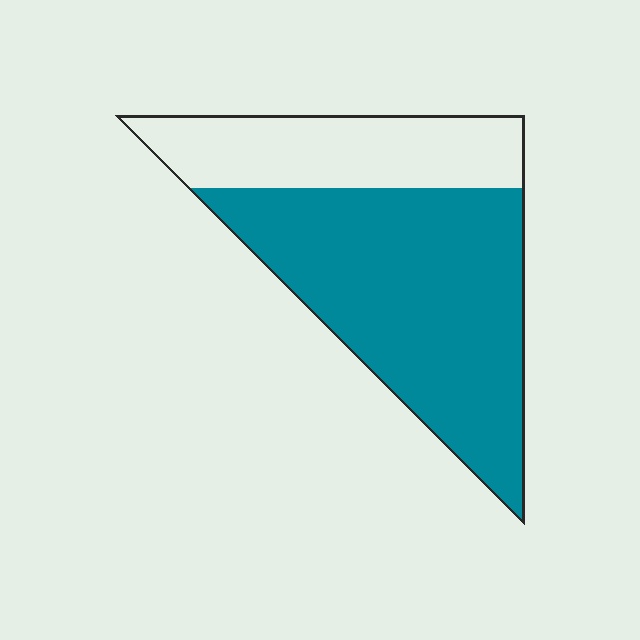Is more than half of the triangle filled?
Yes.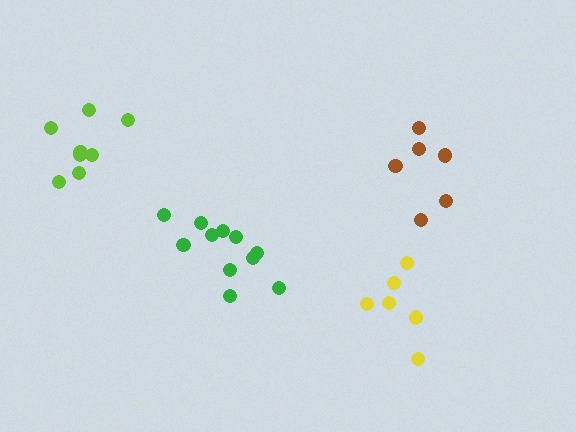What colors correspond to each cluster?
The clusters are colored: green, brown, yellow, lime.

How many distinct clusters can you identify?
There are 4 distinct clusters.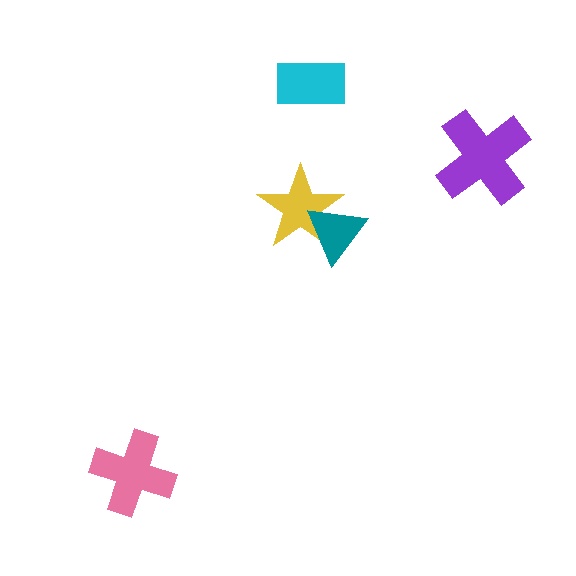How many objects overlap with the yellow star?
1 object overlaps with the yellow star.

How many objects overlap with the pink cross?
0 objects overlap with the pink cross.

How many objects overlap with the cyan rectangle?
0 objects overlap with the cyan rectangle.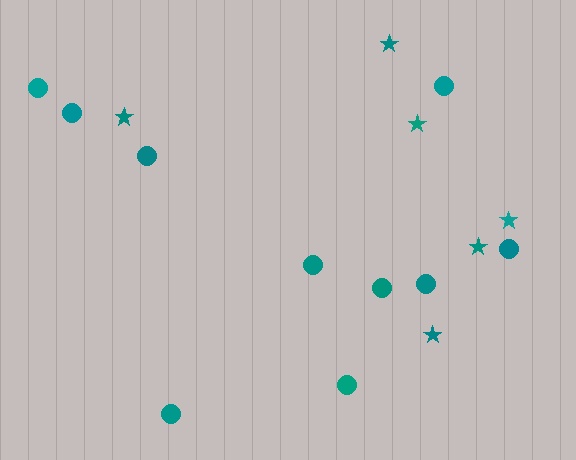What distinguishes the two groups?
There are 2 groups: one group of circles (10) and one group of stars (6).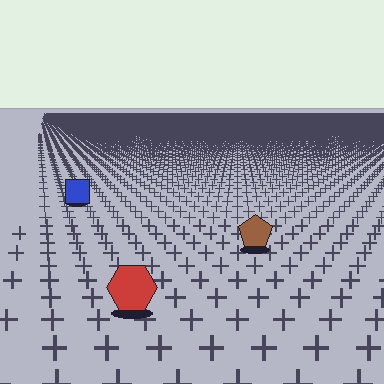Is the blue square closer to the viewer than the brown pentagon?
No. The brown pentagon is closer — you can tell from the texture gradient: the ground texture is coarser near it.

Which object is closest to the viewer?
The red hexagon is closest. The texture marks near it are larger and more spread out.